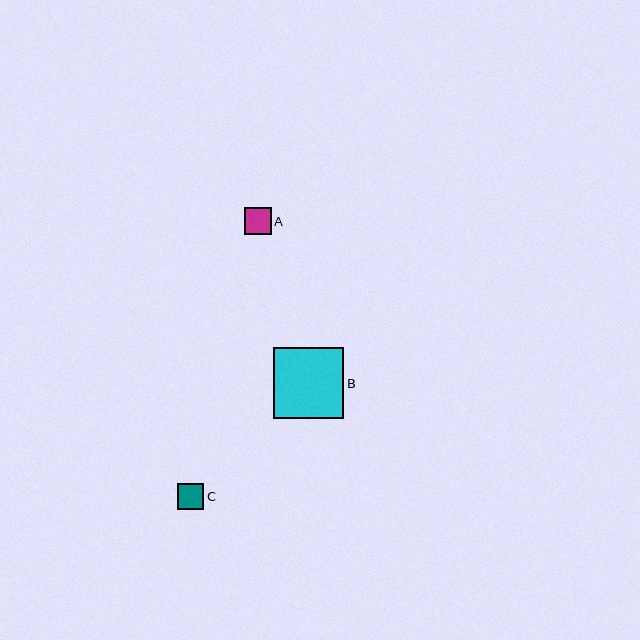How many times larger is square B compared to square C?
Square B is approximately 2.7 times the size of square C.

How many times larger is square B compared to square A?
Square B is approximately 2.6 times the size of square A.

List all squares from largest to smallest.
From largest to smallest: B, A, C.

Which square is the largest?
Square B is the largest with a size of approximately 71 pixels.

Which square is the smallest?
Square C is the smallest with a size of approximately 26 pixels.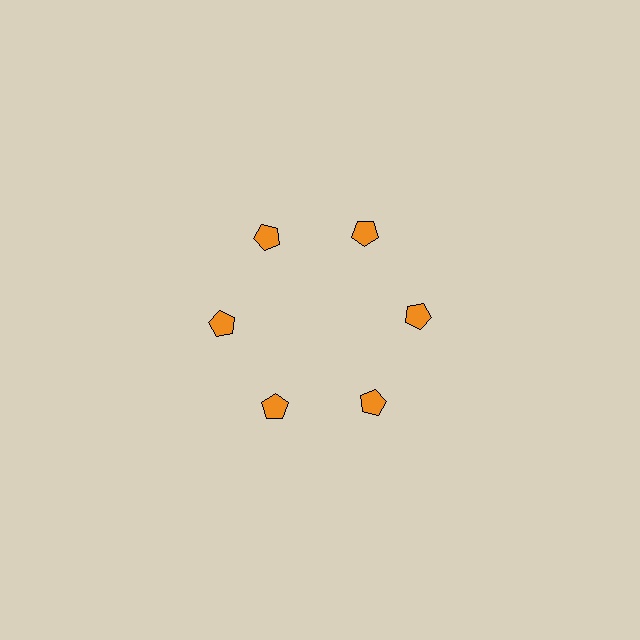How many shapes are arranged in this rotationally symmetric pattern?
There are 6 shapes, arranged in 6 groups of 1.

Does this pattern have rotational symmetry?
Yes, this pattern has 6-fold rotational symmetry. It looks the same after rotating 60 degrees around the center.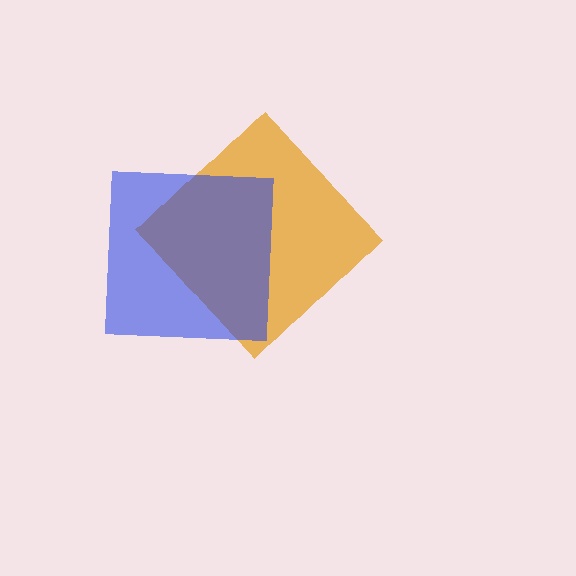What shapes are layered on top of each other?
The layered shapes are: an orange diamond, a blue square.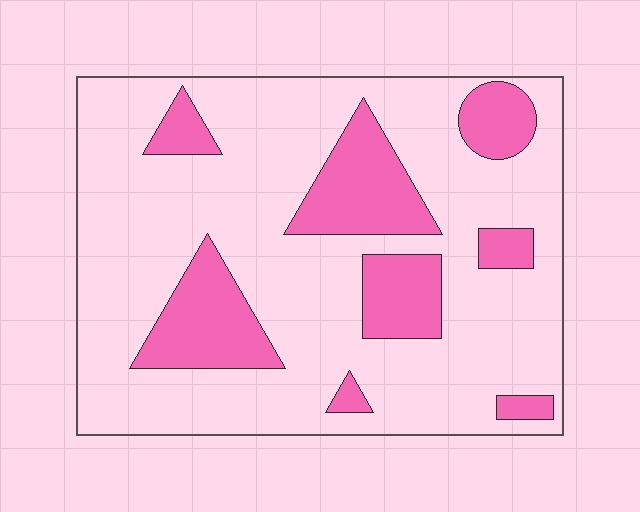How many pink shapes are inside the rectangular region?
8.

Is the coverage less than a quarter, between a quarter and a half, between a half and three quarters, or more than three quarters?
Less than a quarter.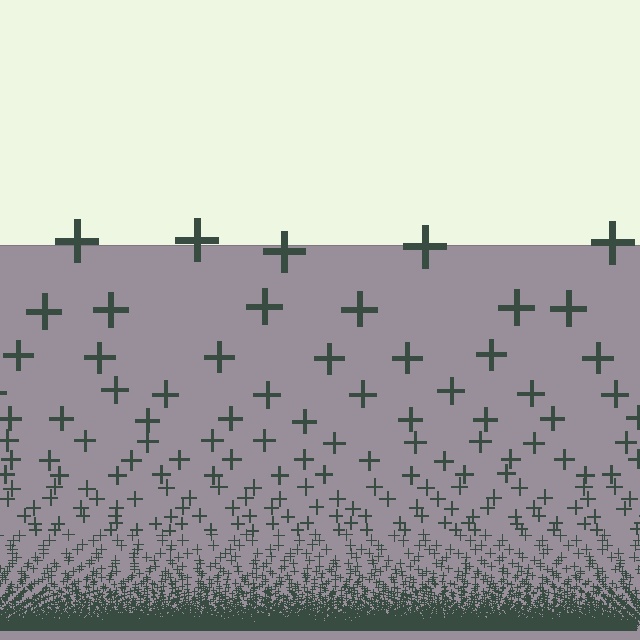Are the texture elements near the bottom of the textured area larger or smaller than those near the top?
Smaller. The gradient is inverted — elements near the bottom are smaller and denser.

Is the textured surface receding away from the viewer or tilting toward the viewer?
The surface appears to tilt toward the viewer. Texture elements get larger and sparser toward the top.